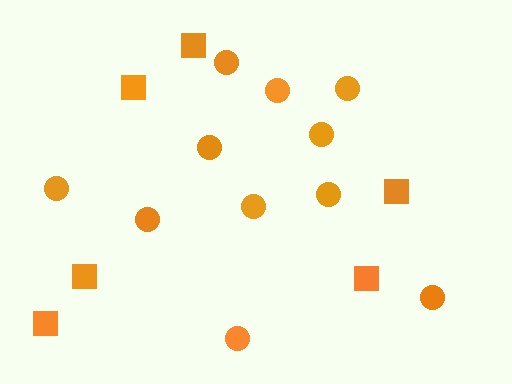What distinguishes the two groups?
There are 2 groups: one group of squares (6) and one group of circles (11).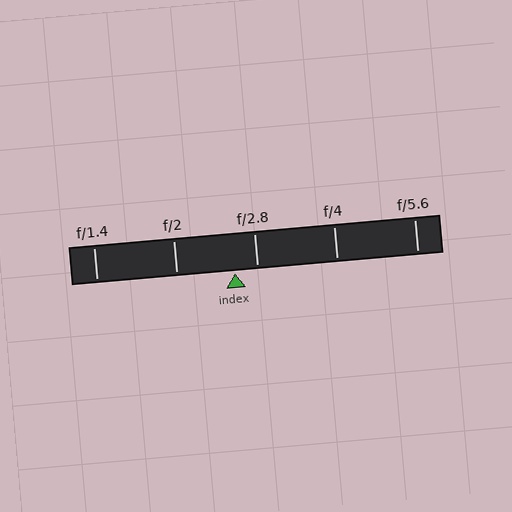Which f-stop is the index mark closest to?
The index mark is closest to f/2.8.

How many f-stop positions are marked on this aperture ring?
There are 5 f-stop positions marked.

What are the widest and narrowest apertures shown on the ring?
The widest aperture shown is f/1.4 and the narrowest is f/5.6.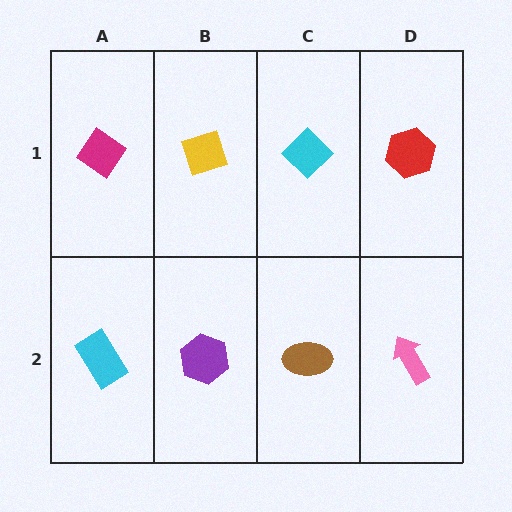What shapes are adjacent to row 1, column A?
A cyan rectangle (row 2, column A), a yellow diamond (row 1, column B).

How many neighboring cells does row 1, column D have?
2.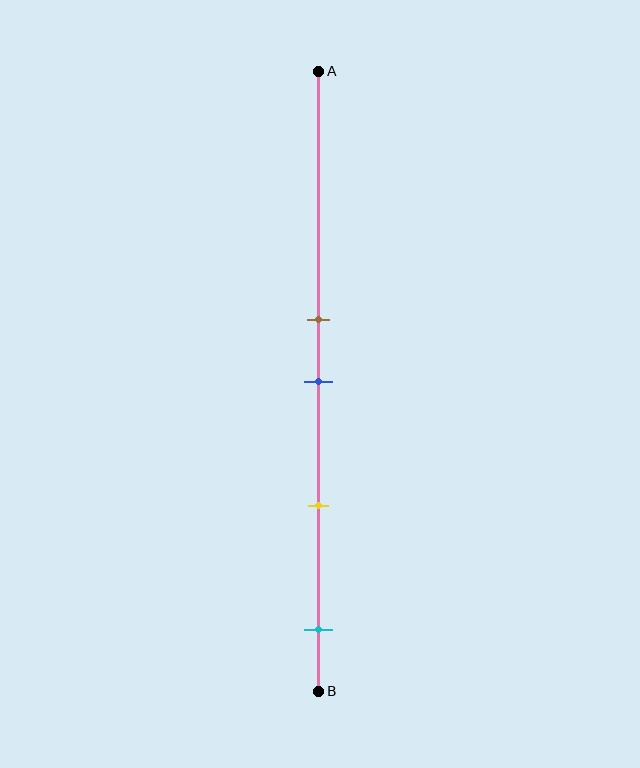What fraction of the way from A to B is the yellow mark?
The yellow mark is approximately 70% (0.7) of the way from A to B.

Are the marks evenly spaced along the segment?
No, the marks are not evenly spaced.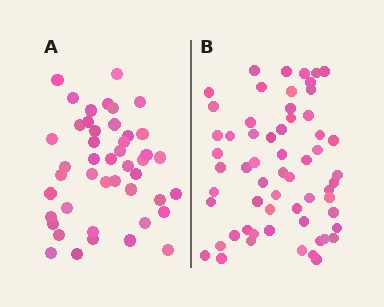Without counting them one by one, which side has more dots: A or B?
Region B (the right region) has more dots.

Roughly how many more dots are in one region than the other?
Region B has approximately 15 more dots than region A.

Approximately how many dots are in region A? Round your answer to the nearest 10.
About 40 dots. (The exact count is 45, which rounds to 40.)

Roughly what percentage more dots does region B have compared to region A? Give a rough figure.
About 35% more.